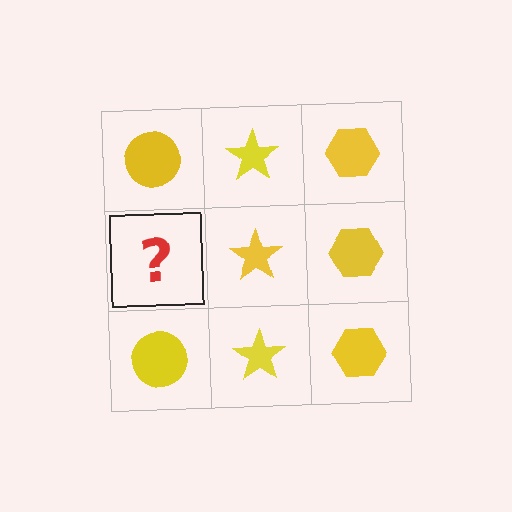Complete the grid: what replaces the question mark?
The question mark should be replaced with a yellow circle.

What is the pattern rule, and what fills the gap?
The rule is that each column has a consistent shape. The gap should be filled with a yellow circle.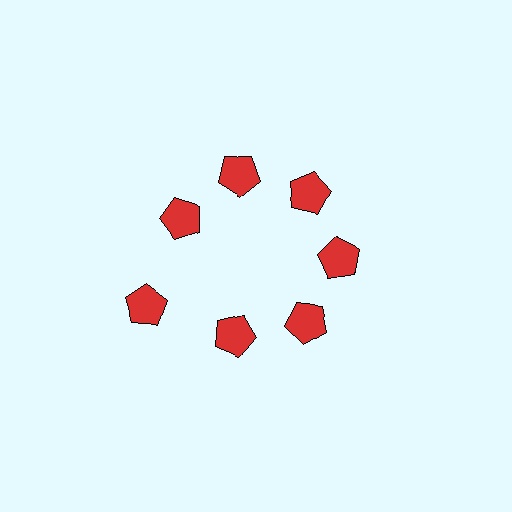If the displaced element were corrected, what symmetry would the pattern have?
It would have 7-fold rotational symmetry — the pattern would map onto itself every 51 degrees.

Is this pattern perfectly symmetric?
No. The 7 red pentagons are arranged in a ring, but one element near the 8 o'clock position is pushed outward from the center, breaking the 7-fold rotational symmetry.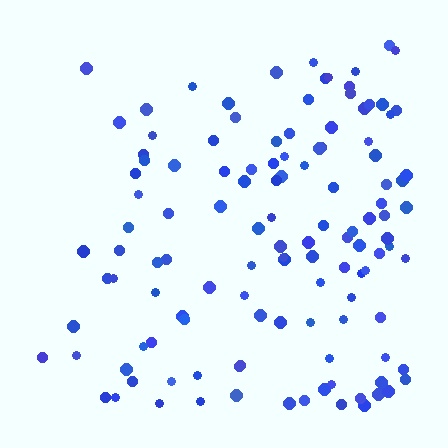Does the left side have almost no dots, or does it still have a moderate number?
Still a moderate number, just noticeably fewer than the right.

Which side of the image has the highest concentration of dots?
The right.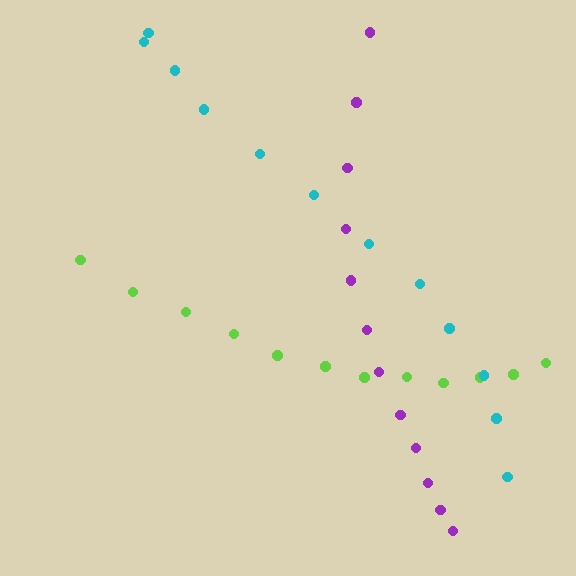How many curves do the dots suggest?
There are 3 distinct paths.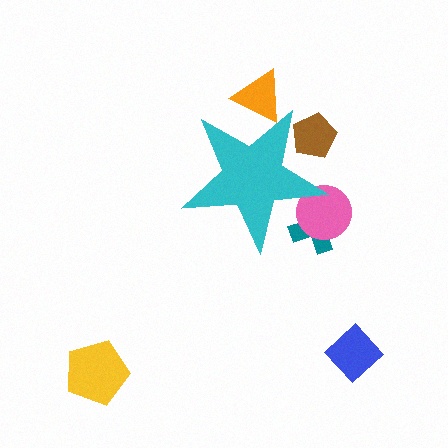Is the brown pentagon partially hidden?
Yes, the brown pentagon is partially hidden behind the cyan star.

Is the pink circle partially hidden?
Yes, the pink circle is partially hidden behind the cyan star.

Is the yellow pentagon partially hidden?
No, the yellow pentagon is fully visible.